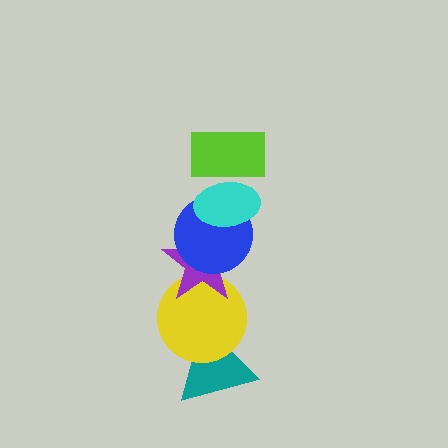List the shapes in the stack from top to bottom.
From top to bottom: the lime rectangle, the cyan ellipse, the blue circle, the purple star, the yellow circle, the teal triangle.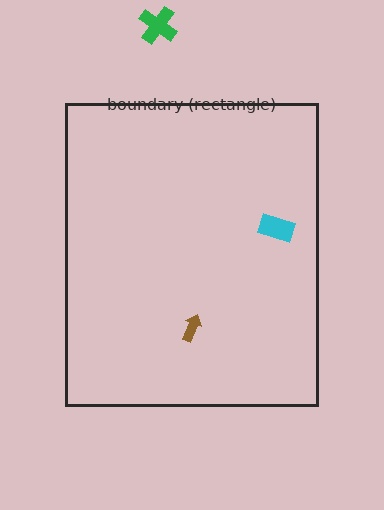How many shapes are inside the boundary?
2 inside, 1 outside.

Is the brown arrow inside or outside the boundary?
Inside.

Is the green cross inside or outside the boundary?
Outside.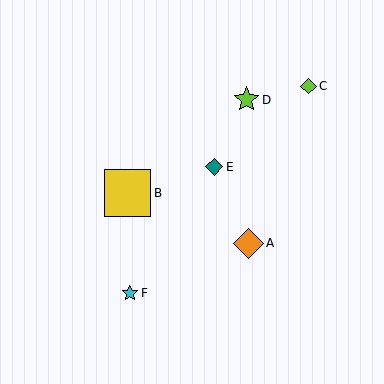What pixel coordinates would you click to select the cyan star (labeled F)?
Click at (130, 293) to select the cyan star F.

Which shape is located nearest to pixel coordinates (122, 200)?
The yellow square (labeled B) at (128, 193) is nearest to that location.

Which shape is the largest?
The yellow square (labeled B) is the largest.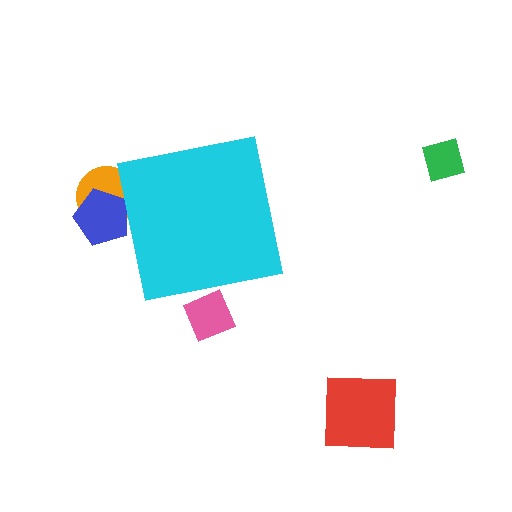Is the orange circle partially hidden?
Yes, the orange circle is partially hidden behind the cyan square.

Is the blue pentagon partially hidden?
Yes, the blue pentagon is partially hidden behind the cyan square.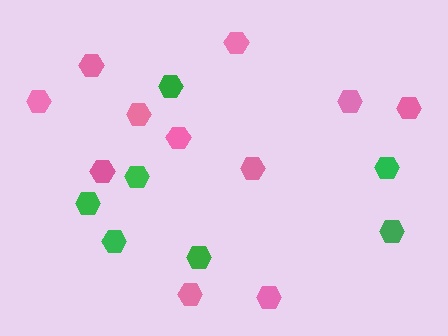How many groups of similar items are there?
There are 2 groups: one group of pink hexagons (11) and one group of green hexagons (7).